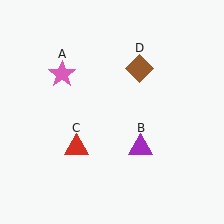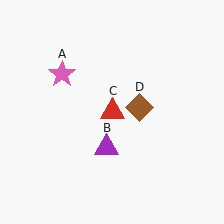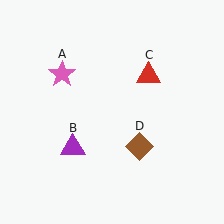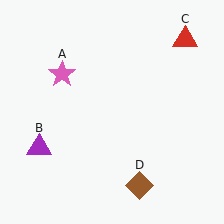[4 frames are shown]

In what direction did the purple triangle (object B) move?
The purple triangle (object B) moved left.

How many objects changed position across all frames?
3 objects changed position: purple triangle (object B), red triangle (object C), brown diamond (object D).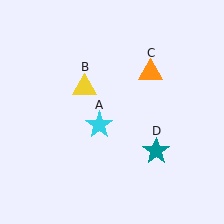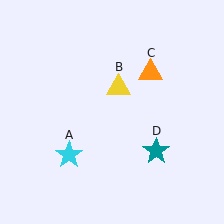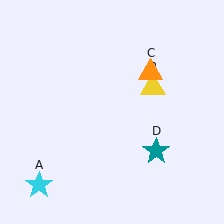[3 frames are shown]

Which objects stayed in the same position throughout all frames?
Orange triangle (object C) and teal star (object D) remained stationary.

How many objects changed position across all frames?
2 objects changed position: cyan star (object A), yellow triangle (object B).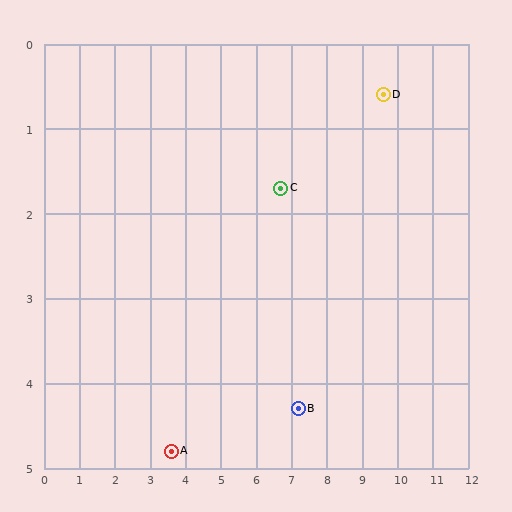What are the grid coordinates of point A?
Point A is at approximately (3.6, 4.8).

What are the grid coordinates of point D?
Point D is at approximately (9.6, 0.6).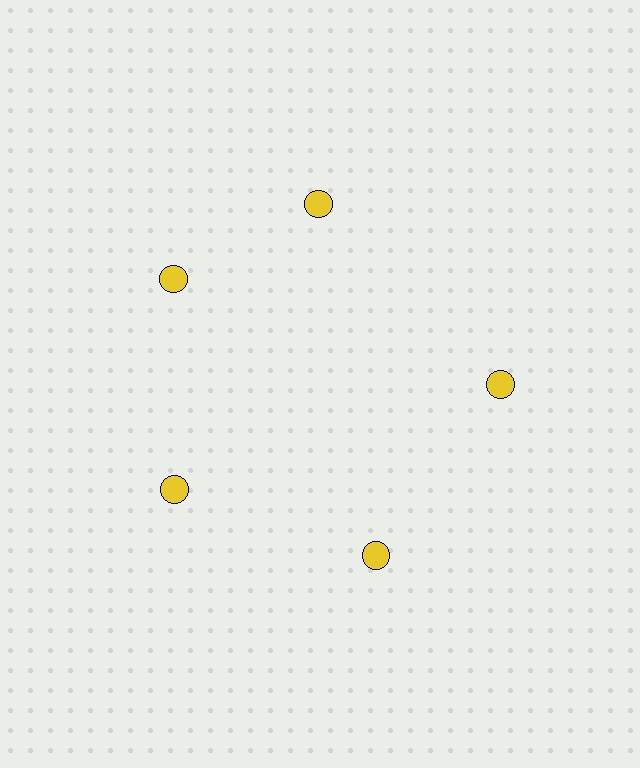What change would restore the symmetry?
The symmetry would be restored by rotating it back into even spacing with its neighbors so that all 5 circles sit at equal angles and equal distance from the center.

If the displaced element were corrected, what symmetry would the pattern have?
It would have 5-fold rotational symmetry — the pattern would map onto itself every 72 degrees.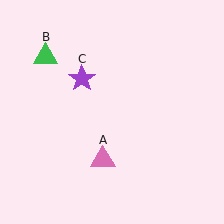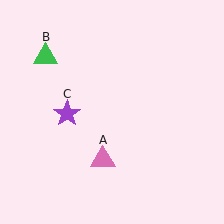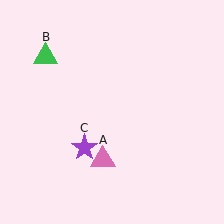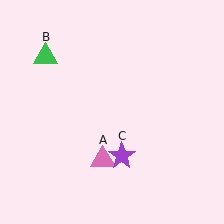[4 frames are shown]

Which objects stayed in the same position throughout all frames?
Pink triangle (object A) and green triangle (object B) remained stationary.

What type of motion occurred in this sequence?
The purple star (object C) rotated counterclockwise around the center of the scene.